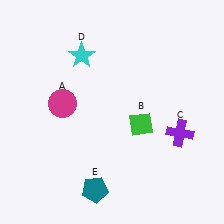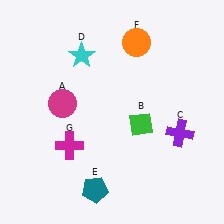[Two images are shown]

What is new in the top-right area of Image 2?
An orange circle (F) was added in the top-right area of Image 2.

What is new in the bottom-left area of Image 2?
A magenta cross (G) was added in the bottom-left area of Image 2.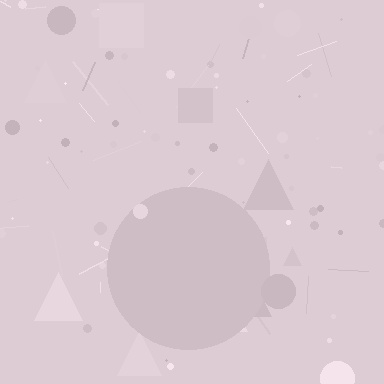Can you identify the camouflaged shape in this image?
The camouflaged shape is a circle.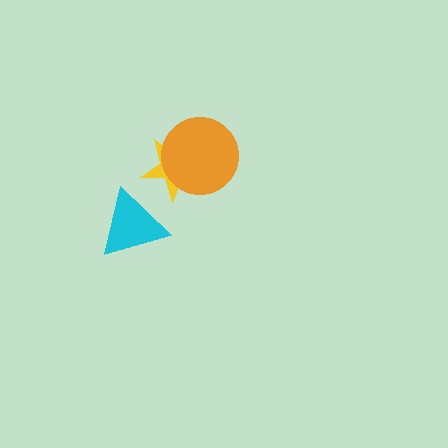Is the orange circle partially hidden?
No, no other shape covers it.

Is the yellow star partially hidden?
Yes, it is partially covered by another shape.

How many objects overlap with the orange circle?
1 object overlaps with the orange circle.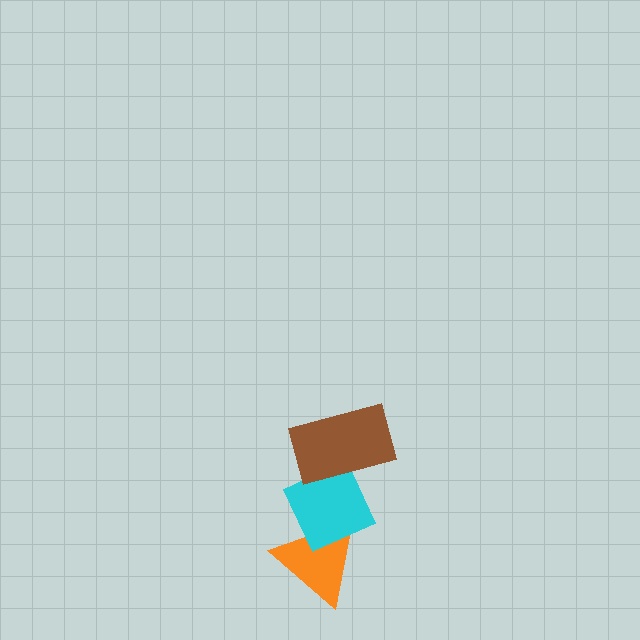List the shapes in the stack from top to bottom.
From top to bottom: the brown rectangle, the cyan diamond, the orange triangle.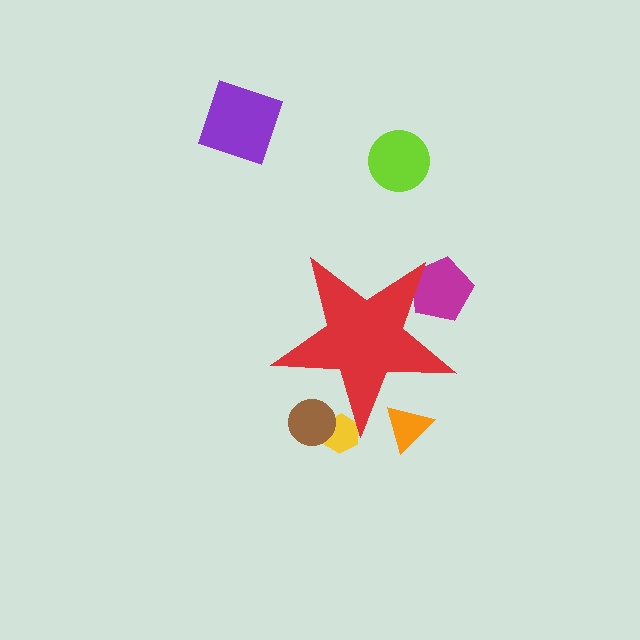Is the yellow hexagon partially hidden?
Yes, the yellow hexagon is partially hidden behind the red star.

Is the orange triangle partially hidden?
Yes, the orange triangle is partially hidden behind the red star.